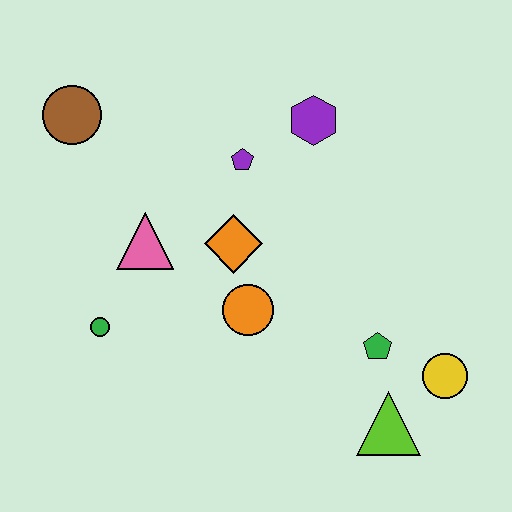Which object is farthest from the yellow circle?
The brown circle is farthest from the yellow circle.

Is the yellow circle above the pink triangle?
No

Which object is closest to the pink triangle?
The orange diamond is closest to the pink triangle.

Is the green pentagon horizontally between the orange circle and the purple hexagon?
No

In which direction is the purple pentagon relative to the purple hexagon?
The purple pentagon is to the left of the purple hexagon.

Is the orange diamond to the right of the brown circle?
Yes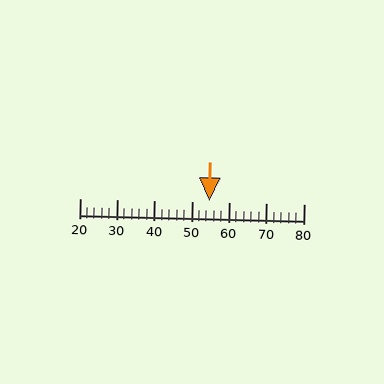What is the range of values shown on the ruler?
The ruler shows values from 20 to 80.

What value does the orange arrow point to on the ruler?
The orange arrow points to approximately 55.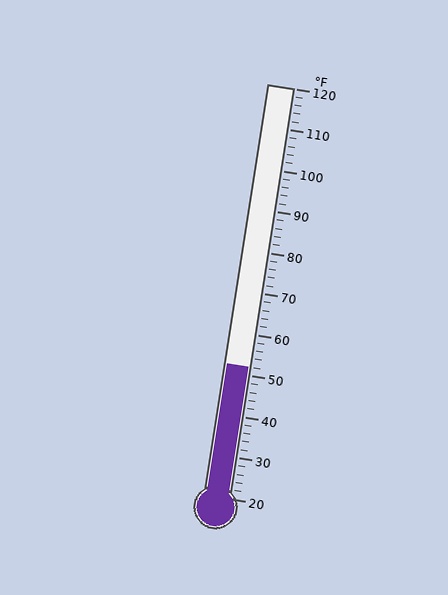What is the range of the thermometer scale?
The thermometer scale ranges from 20°F to 120°F.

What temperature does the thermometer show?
The thermometer shows approximately 52°F.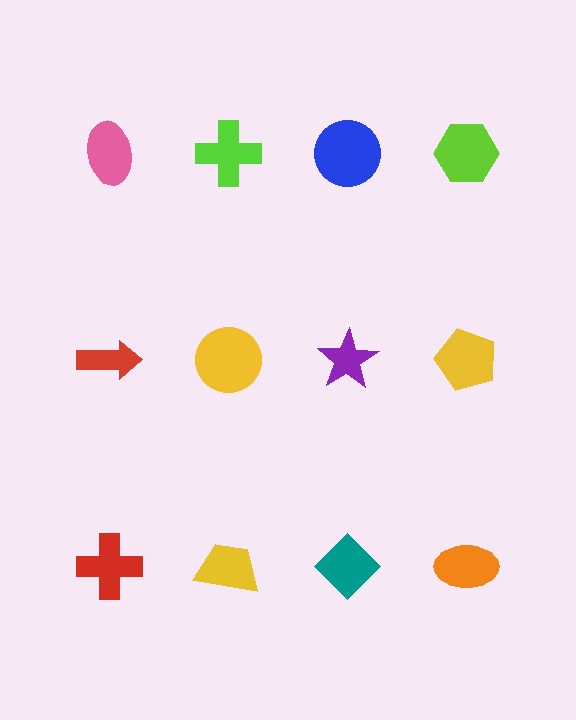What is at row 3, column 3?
A teal diamond.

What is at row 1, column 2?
A lime cross.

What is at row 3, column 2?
A yellow trapezoid.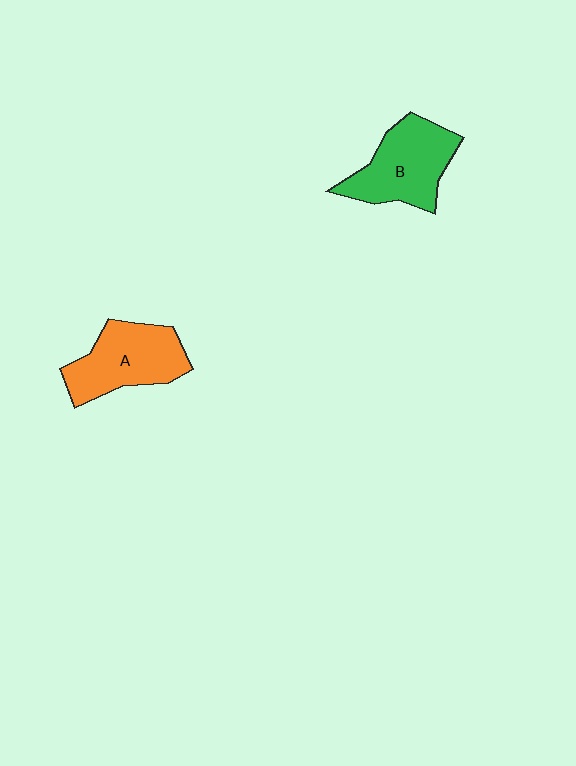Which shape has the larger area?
Shape B (green).